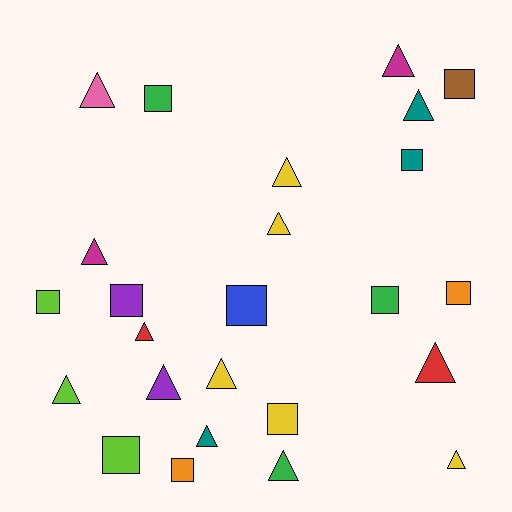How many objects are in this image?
There are 25 objects.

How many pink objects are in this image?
There is 1 pink object.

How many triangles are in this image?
There are 14 triangles.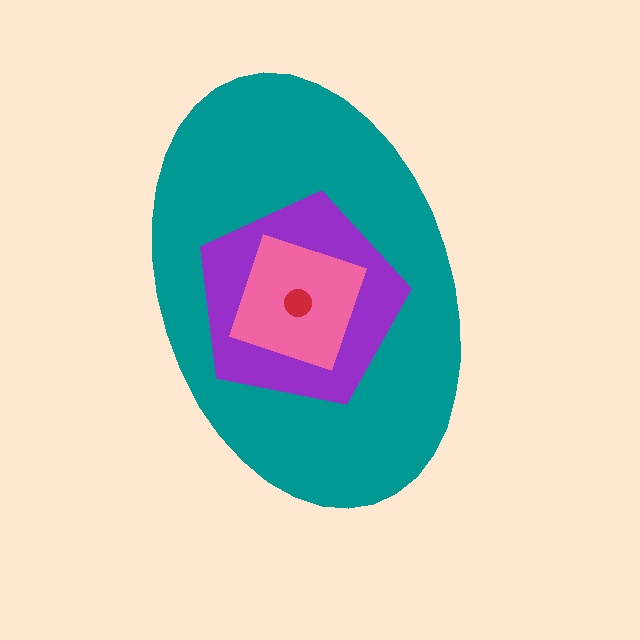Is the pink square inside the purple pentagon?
Yes.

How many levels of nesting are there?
4.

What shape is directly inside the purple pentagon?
The pink square.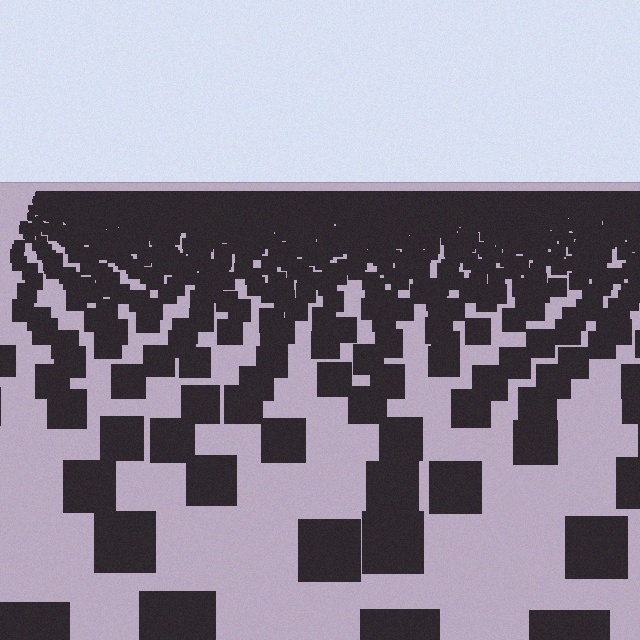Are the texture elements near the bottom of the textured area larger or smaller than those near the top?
Larger. Near the bottom, elements are closer to the viewer and appear at a bigger on-screen size.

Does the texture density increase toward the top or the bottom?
Density increases toward the top.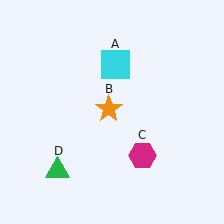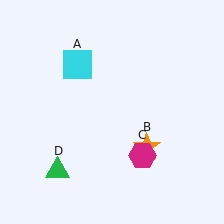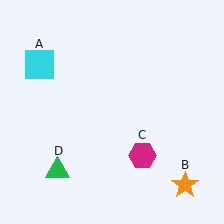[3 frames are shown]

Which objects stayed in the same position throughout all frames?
Magenta hexagon (object C) and green triangle (object D) remained stationary.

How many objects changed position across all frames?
2 objects changed position: cyan square (object A), orange star (object B).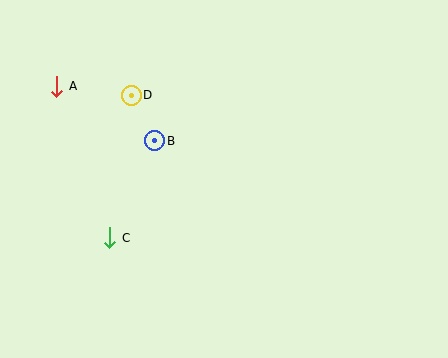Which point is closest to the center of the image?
Point B at (155, 141) is closest to the center.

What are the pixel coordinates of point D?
Point D is at (131, 95).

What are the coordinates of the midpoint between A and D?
The midpoint between A and D is at (94, 91).